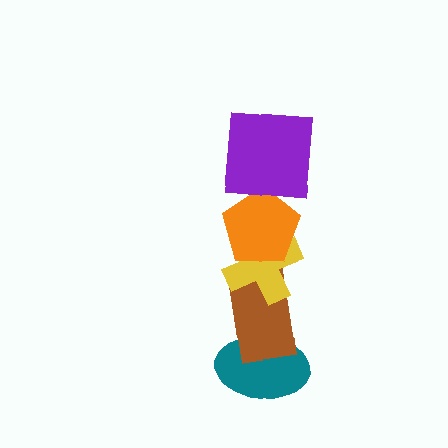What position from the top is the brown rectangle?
The brown rectangle is 4th from the top.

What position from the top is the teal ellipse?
The teal ellipse is 5th from the top.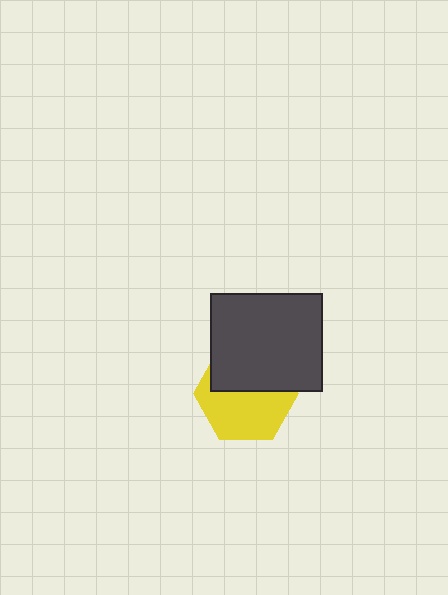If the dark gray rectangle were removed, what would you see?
You would see the complete yellow hexagon.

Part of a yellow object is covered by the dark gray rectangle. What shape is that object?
It is a hexagon.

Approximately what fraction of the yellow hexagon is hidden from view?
Roughly 44% of the yellow hexagon is hidden behind the dark gray rectangle.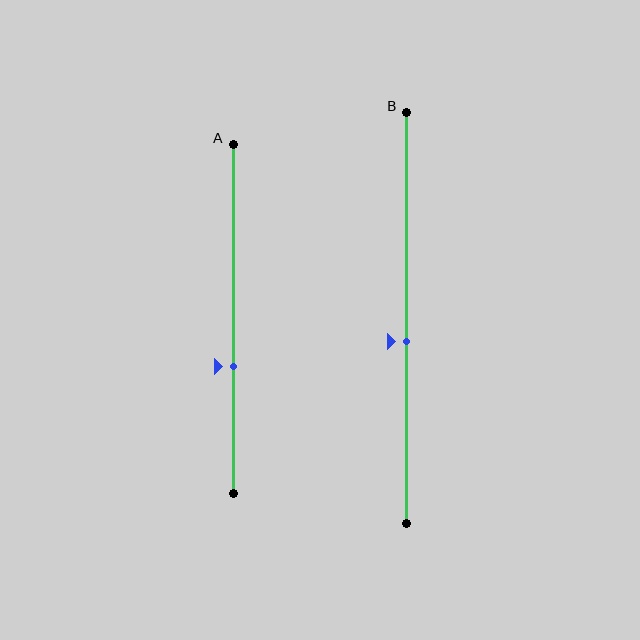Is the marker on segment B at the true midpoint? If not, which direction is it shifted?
No, the marker on segment B is shifted downward by about 6% of the segment length.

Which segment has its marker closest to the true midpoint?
Segment B has its marker closest to the true midpoint.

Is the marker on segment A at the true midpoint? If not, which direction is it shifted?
No, the marker on segment A is shifted downward by about 14% of the segment length.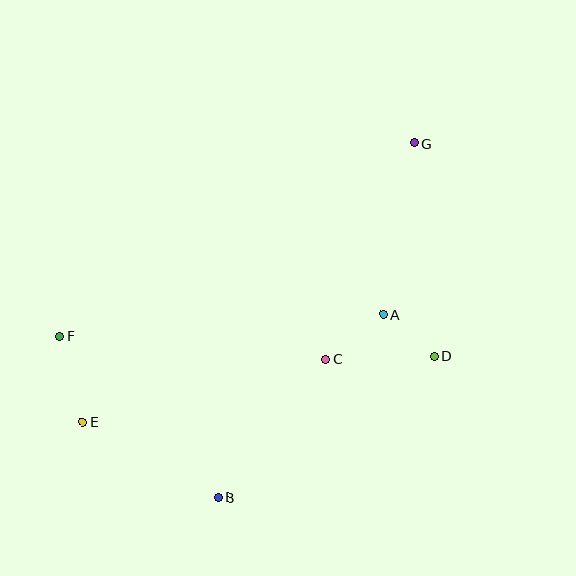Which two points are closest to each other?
Points A and D are closest to each other.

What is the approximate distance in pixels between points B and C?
The distance between B and C is approximately 175 pixels.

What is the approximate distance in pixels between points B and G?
The distance between B and G is approximately 405 pixels.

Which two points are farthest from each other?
Points E and G are farthest from each other.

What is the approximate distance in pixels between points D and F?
The distance between D and F is approximately 375 pixels.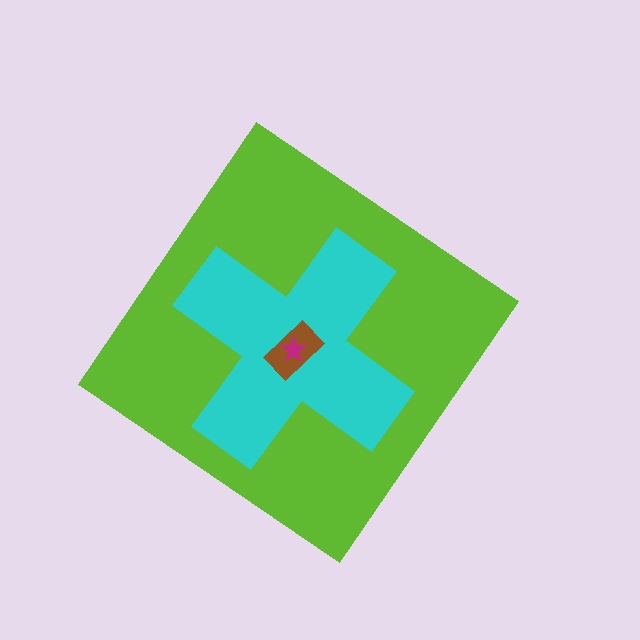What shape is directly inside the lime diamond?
The cyan cross.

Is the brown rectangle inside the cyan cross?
Yes.